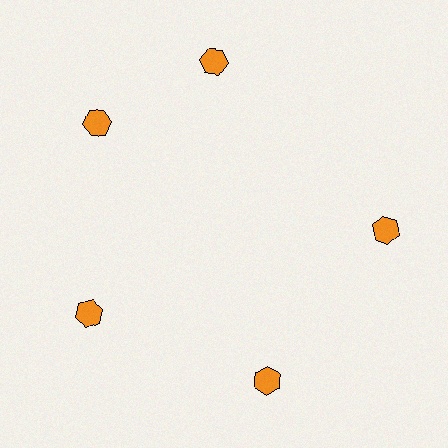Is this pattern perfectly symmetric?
No. The 5 orange hexagons are arranged in a ring, but one element near the 1 o'clock position is rotated out of alignment along the ring, breaking the 5-fold rotational symmetry.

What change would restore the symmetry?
The symmetry would be restored by rotating it back into even spacing with its neighbors so that all 5 hexagons sit at equal angles and equal distance from the center.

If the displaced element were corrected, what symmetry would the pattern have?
It would have 5-fold rotational symmetry — the pattern would map onto itself every 72 degrees.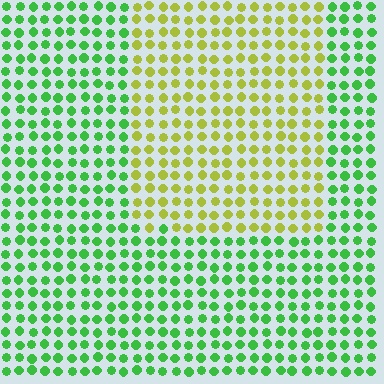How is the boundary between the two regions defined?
The boundary is defined purely by a slight shift in hue (about 52 degrees). Spacing, size, and orientation are identical on both sides.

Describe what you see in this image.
The image is filled with small green elements in a uniform arrangement. A rectangle-shaped region is visible where the elements are tinted to a slightly different hue, forming a subtle color boundary.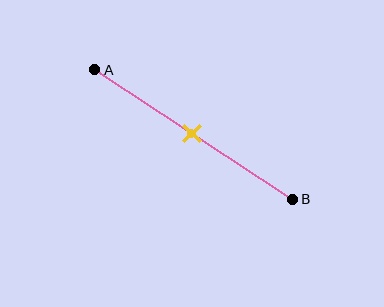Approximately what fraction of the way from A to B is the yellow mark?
The yellow mark is approximately 50% of the way from A to B.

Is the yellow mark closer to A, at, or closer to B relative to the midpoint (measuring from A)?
The yellow mark is approximately at the midpoint of segment AB.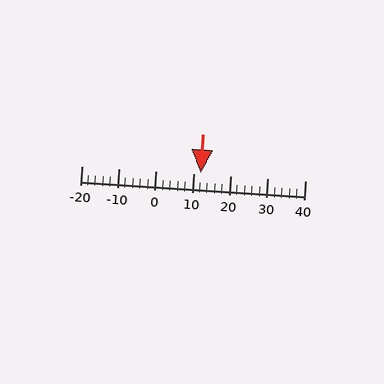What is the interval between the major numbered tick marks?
The major tick marks are spaced 10 units apart.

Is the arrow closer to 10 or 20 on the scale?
The arrow is closer to 10.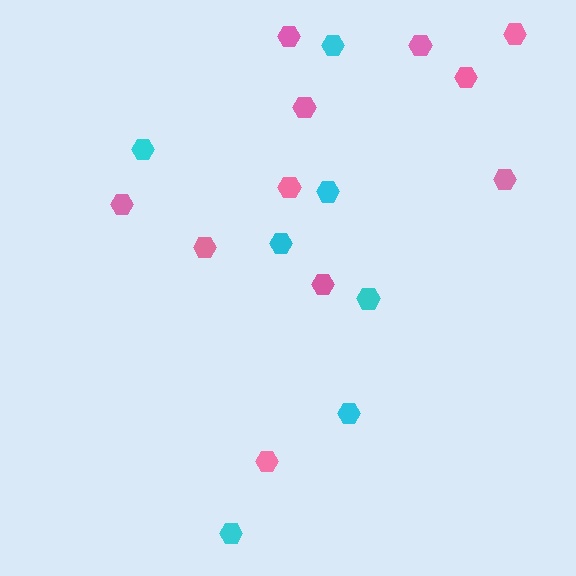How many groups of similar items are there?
There are 2 groups: one group of pink hexagons (11) and one group of cyan hexagons (7).